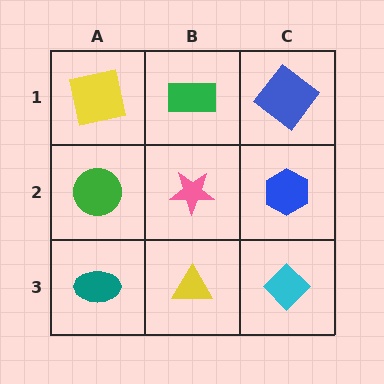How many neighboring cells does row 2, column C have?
3.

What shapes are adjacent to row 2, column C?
A blue diamond (row 1, column C), a cyan diamond (row 3, column C), a pink star (row 2, column B).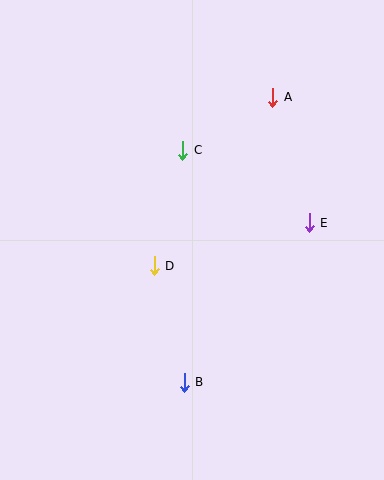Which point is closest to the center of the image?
Point D at (154, 266) is closest to the center.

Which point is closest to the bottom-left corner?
Point B is closest to the bottom-left corner.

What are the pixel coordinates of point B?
Point B is at (184, 382).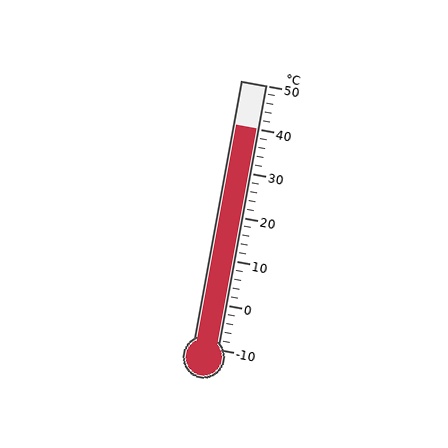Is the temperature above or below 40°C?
The temperature is at 40°C.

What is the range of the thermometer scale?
The thermometer scale ranges from -10°C to 50°C.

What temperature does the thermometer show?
The thermometer shows approximately 40°C.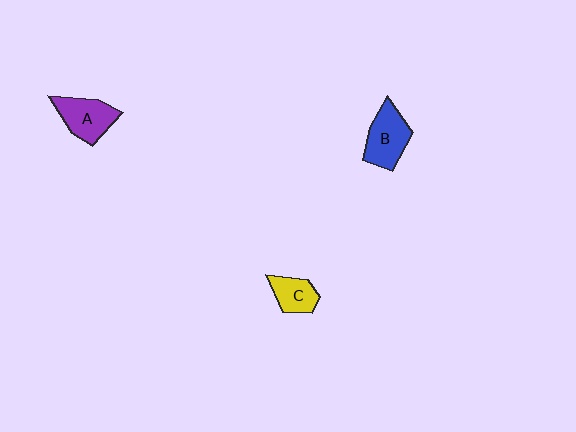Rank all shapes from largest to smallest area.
From largest to smallest: B (blue), A (purple), C (yellow).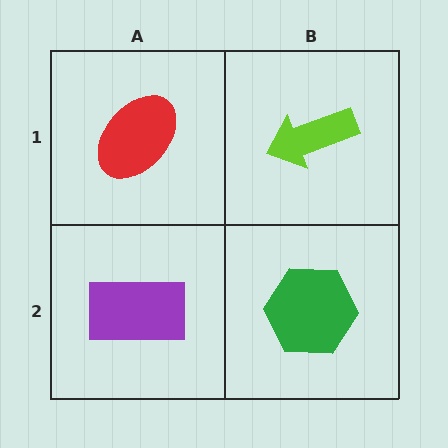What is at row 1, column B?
A lime arrow.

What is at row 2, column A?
A purple rectangle.